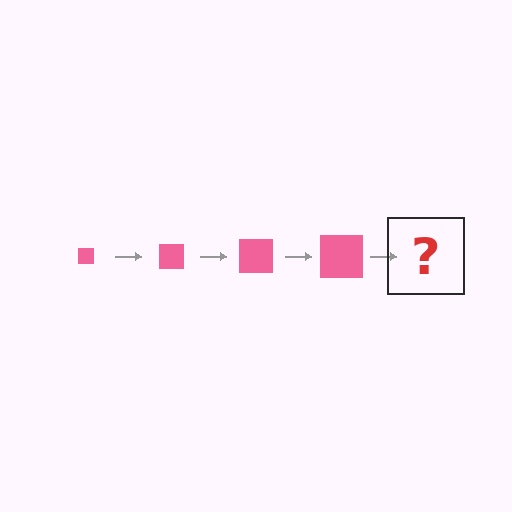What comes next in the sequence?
The next element should be a pink square, larger than the previous one.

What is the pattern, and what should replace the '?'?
The pattern is that the square gets progressively larger each step. The '?' should be a pink square, larger than the previous one.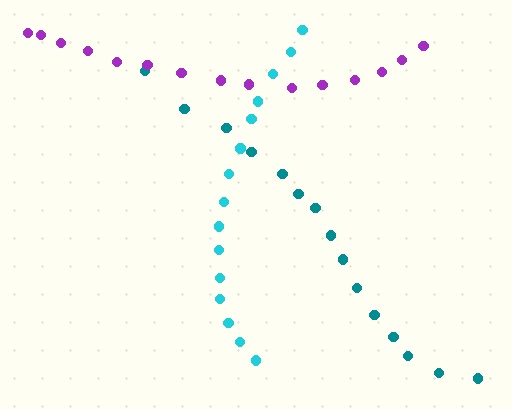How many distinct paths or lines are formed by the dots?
There are 3 distinct paths.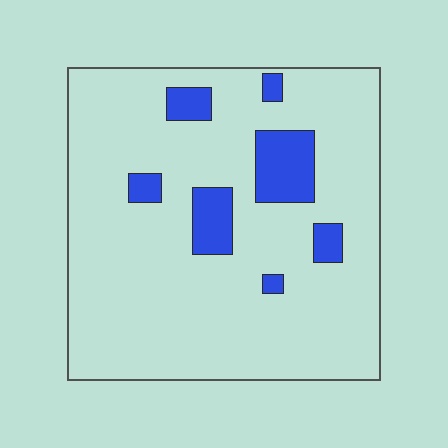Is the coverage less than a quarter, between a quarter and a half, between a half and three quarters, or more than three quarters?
Less than a quarter.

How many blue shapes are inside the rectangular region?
7.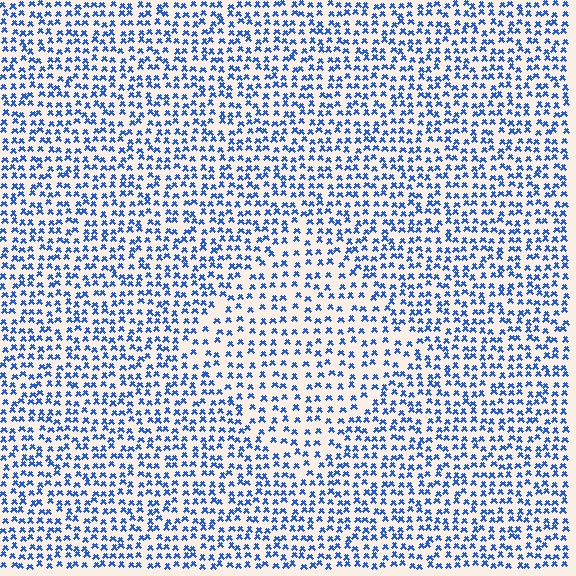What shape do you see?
I see a diamond.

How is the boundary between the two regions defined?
The boundary is defined by a change in element density (approximately 1.5x ratio). All elements are the same color, size, and shape.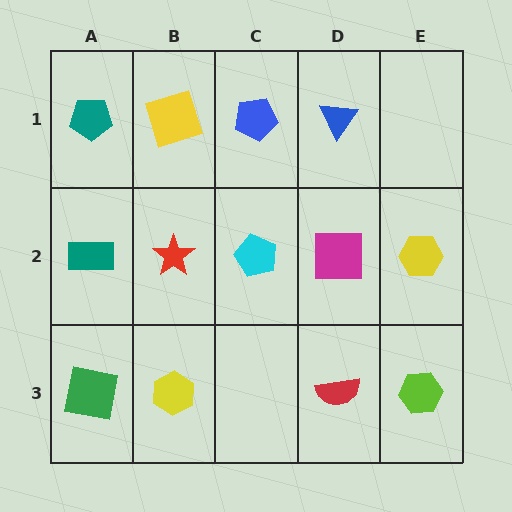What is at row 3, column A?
A green square.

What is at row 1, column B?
A yellow square.